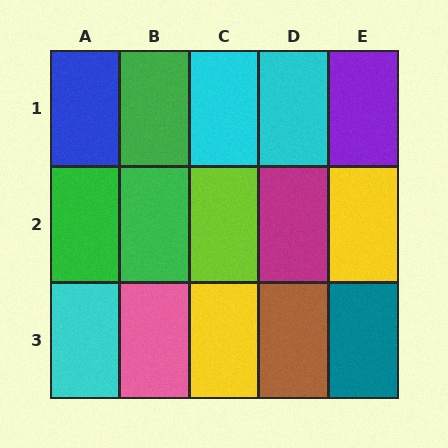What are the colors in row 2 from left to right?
Green, green, lime, magenta, yellow.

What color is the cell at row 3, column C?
Yellow.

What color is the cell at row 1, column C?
Cyan.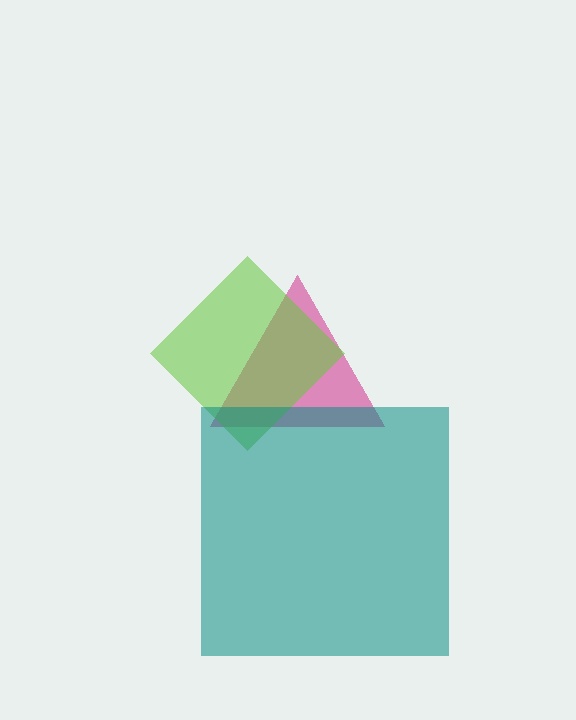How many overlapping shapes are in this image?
There are 3 overlapping shapes in the image.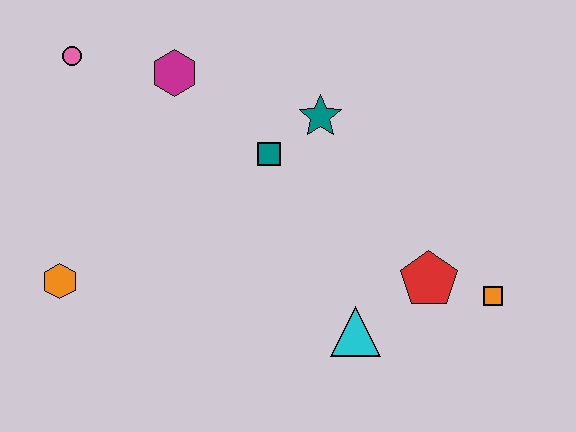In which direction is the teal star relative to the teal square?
The teal star is to the right of the teal square.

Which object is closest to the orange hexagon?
The pink circle is closest to the orange hexagon.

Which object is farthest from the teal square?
The orange square is farthest from the teal square.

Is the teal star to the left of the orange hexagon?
No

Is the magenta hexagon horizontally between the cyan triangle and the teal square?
No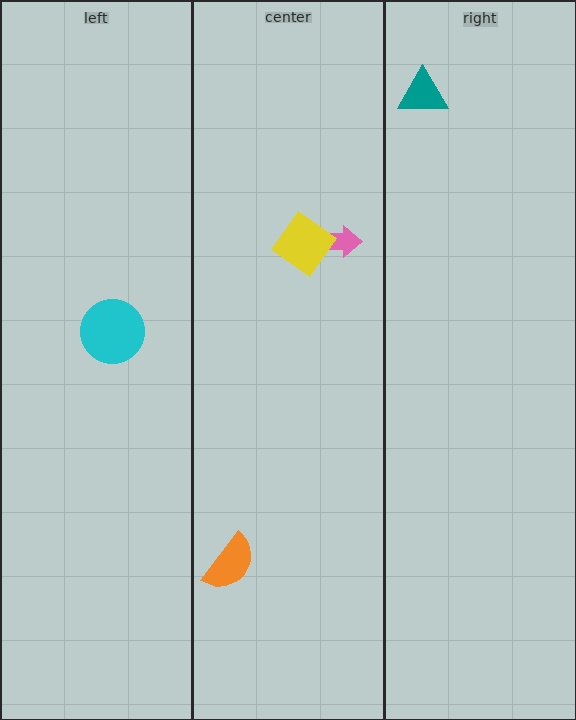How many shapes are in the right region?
1.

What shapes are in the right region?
The teal triangle.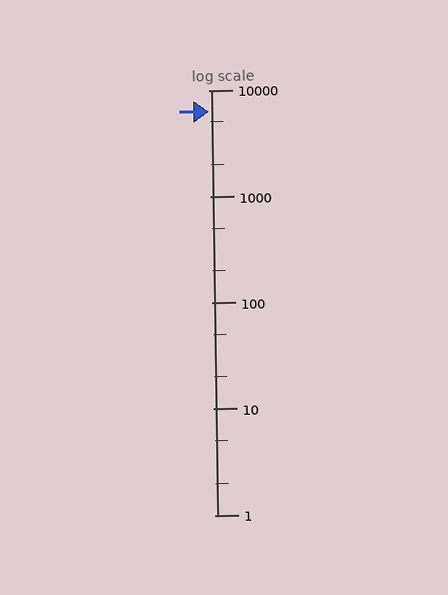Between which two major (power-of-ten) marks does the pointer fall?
The pointer is between 1000 and 10000.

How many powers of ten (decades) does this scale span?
The scale spans 4 decades, from 1 to 10000.